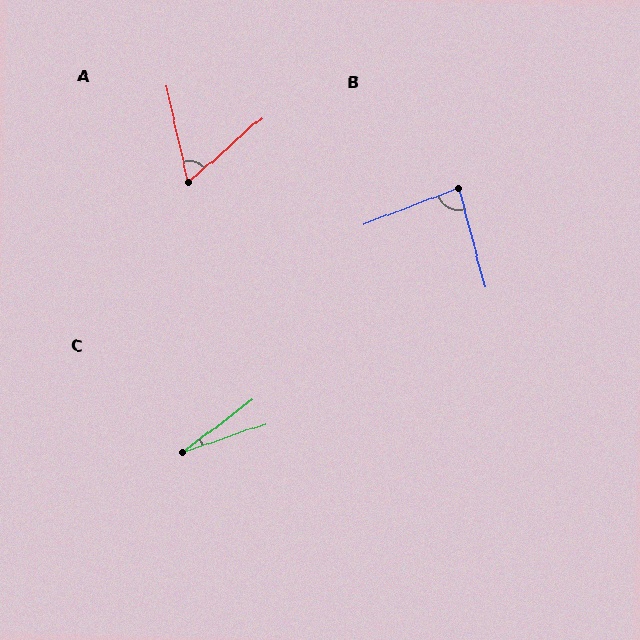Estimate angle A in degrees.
Approximately 61 degrees.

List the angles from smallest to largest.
C (18°), A (61°), B (84°).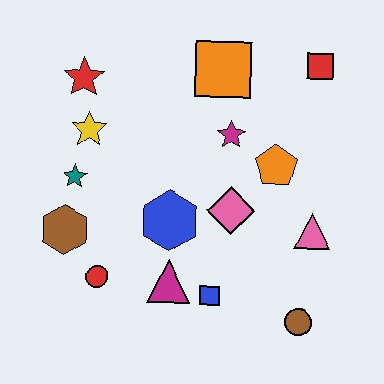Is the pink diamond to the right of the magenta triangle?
Yes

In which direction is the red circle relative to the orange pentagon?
The red circle is to the left of the orange pentagon.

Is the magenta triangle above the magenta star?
No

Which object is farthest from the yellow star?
The brown circle is farthest from the yellow star.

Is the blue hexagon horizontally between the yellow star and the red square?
Yes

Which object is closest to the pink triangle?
The orange pentagon is closest to the pink triangle.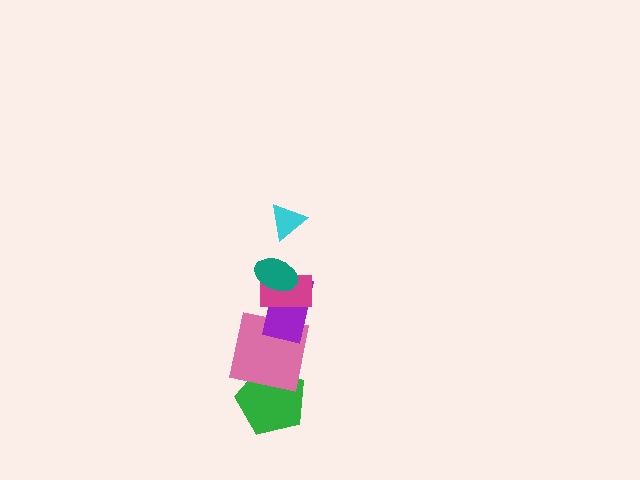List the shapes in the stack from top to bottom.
From top to bottom: the cyan triangle, the teal ellipse, the magenta rectangle, the purple rectangle, the pink square, the green pentagon.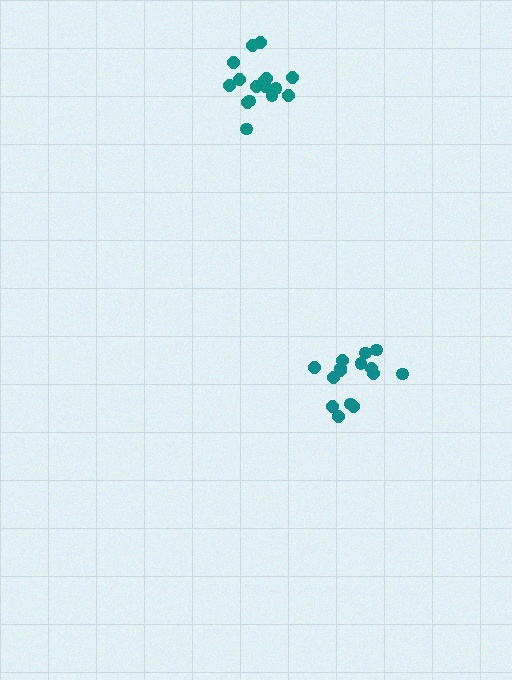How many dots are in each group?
Group 1: 15 dots, Group 2: 17 dots (32 total).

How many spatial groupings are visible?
There are 2 spatial groupings.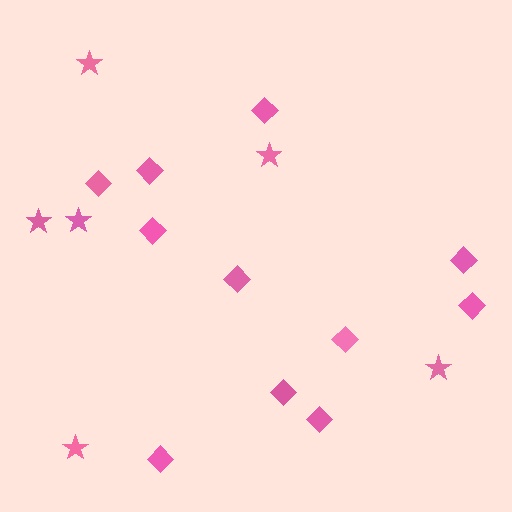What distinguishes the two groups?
There are 2 groups: one group of stars (6) and one group of diamonds (11).